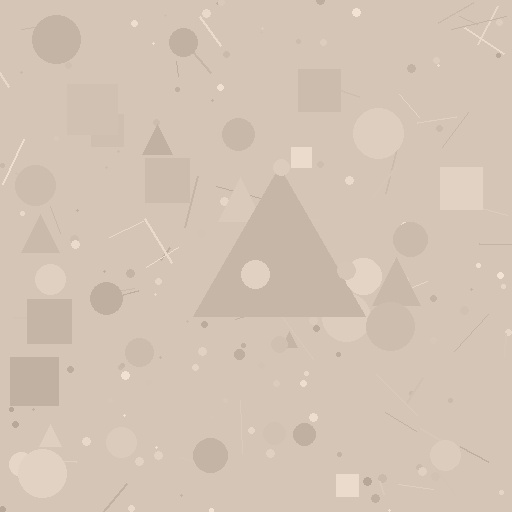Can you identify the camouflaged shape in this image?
The camouflaged shape is a triangle.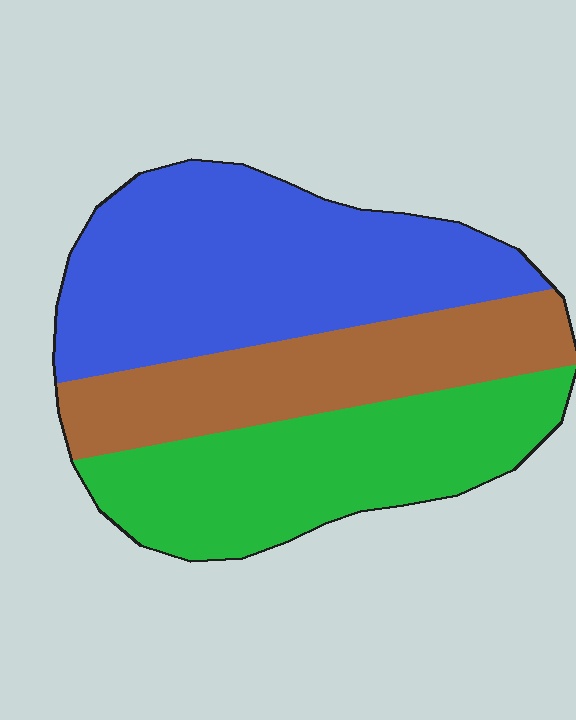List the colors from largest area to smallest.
From largest to smallest: blue, green, brown.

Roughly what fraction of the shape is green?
Green covers 32% of the shape.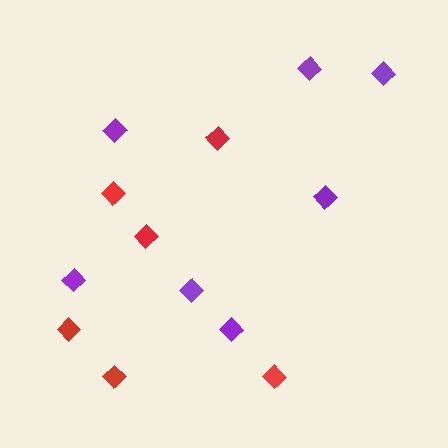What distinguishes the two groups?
There are 2 groups: one group of purple diamonds (7) and one group of red diamonds (6).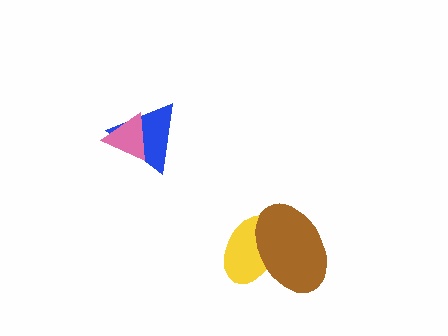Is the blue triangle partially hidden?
Yes, it is partially covered by another shape.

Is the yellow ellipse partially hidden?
Yes, it is partially covered by another shape.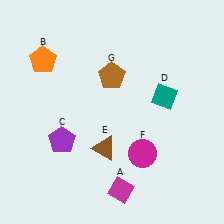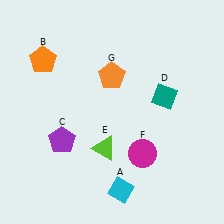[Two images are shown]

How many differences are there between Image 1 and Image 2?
There are 3 differences between the two images.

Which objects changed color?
A changed from magenta to cyan. E changed from brown to lime. G changed from brown to orange.